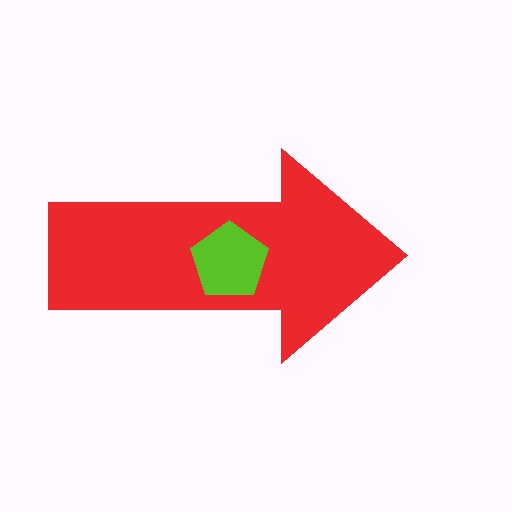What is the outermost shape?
The red arrow.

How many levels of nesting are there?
2.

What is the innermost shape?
The lime pentagon.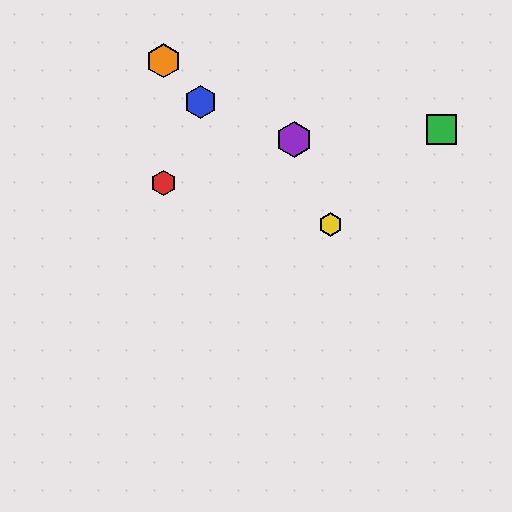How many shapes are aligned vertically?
2 shapes (the red hexagon, the orange hexagon) are aligned vertically.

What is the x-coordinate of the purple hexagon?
The purple hexagon is at x≈294.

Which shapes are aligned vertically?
The red hexagon, the orange hexagon are aligned vertically.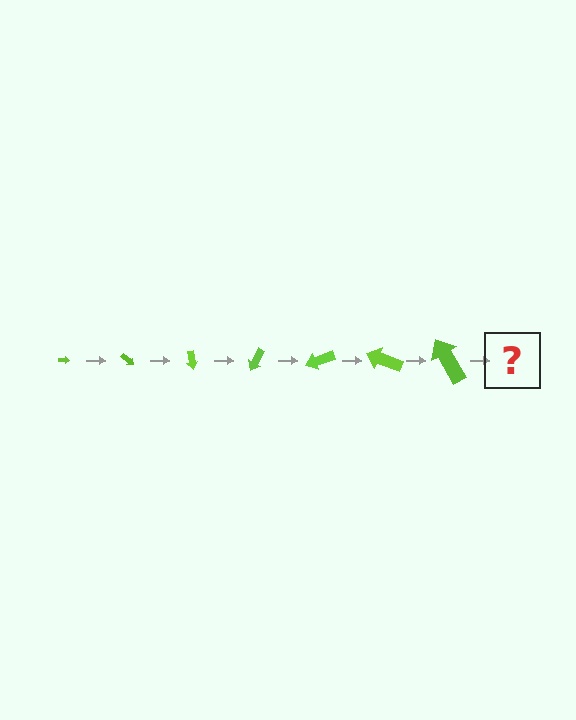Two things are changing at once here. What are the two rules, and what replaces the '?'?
The two rules are that the arrow grows larger each step and it rotates 40 degrees each step. The '?' should be an arrow, larger than the previous one and rotated 280 degrees from the start.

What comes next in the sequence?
The next element should be an arrow, larger than the previous one and rotated 280 degrees from the start.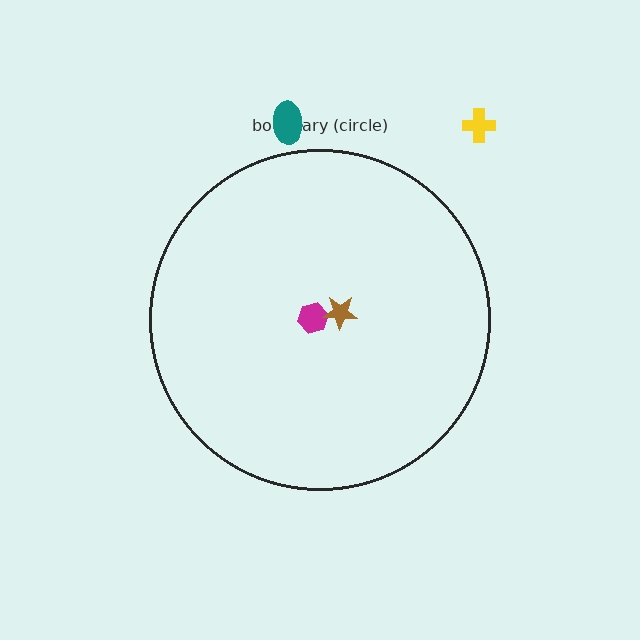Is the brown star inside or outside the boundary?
Inside.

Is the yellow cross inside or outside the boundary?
Outside.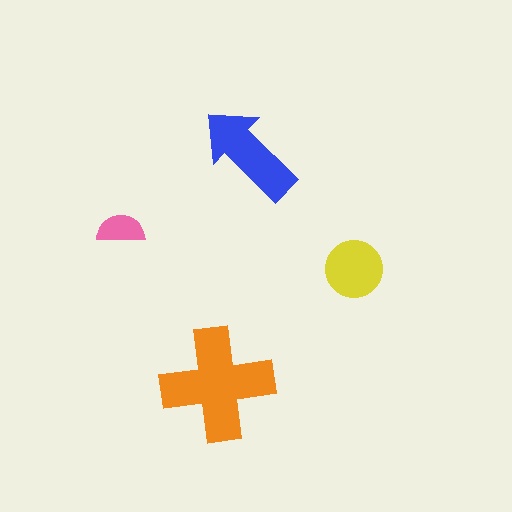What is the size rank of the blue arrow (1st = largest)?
2nd.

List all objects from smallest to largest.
The pink semicircle, the yellow circle, the blue arrow, the orange cross.